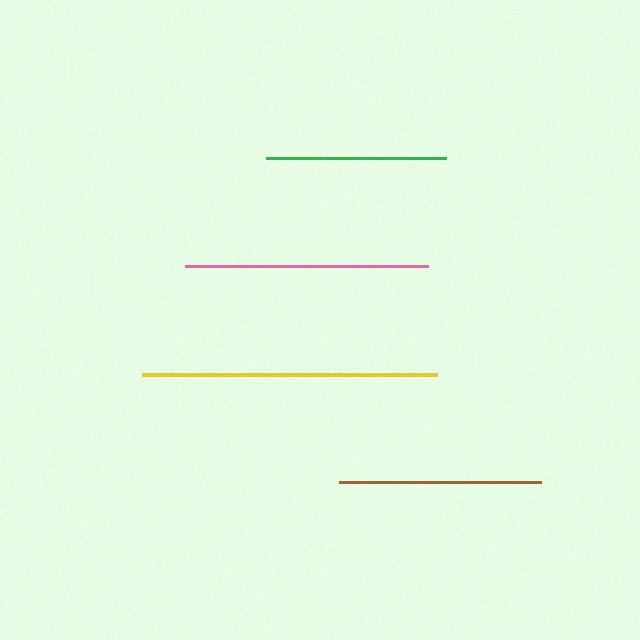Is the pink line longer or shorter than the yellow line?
The yellow line is longer than the pink line.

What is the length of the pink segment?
The pink segment is approximately 243 pixels long.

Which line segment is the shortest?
The green line is the shortest at approximately 181 pixels.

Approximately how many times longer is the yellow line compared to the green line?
The yellow line is approximately 1.6 times the length of the green line.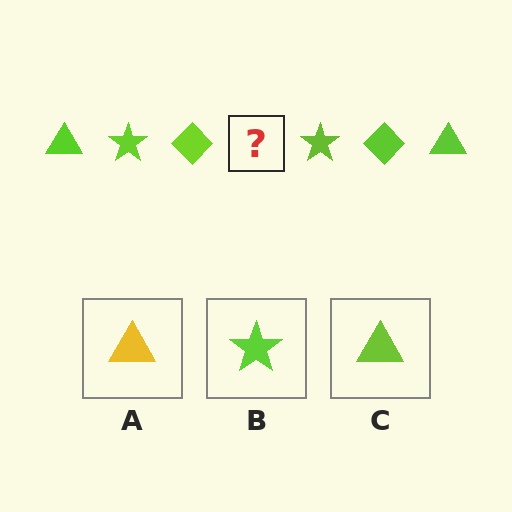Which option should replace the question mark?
Option C.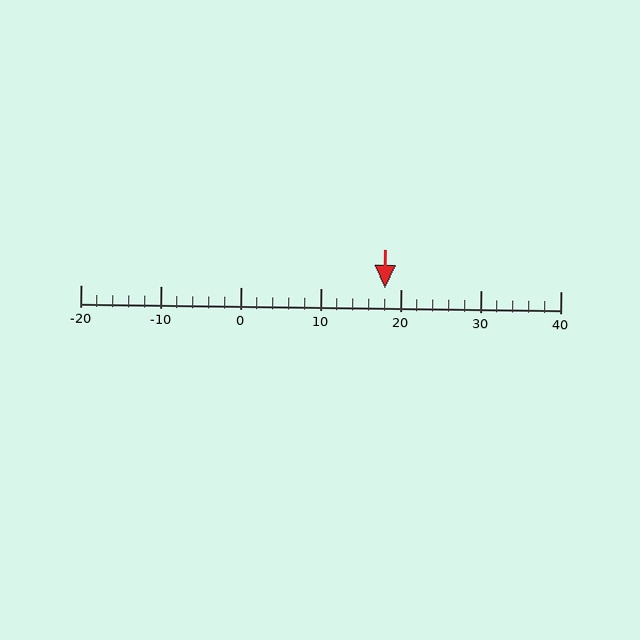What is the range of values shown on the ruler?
The ruler shows values from -20 to 40.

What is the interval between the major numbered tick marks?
The major tick marks are spaced 10 units apart.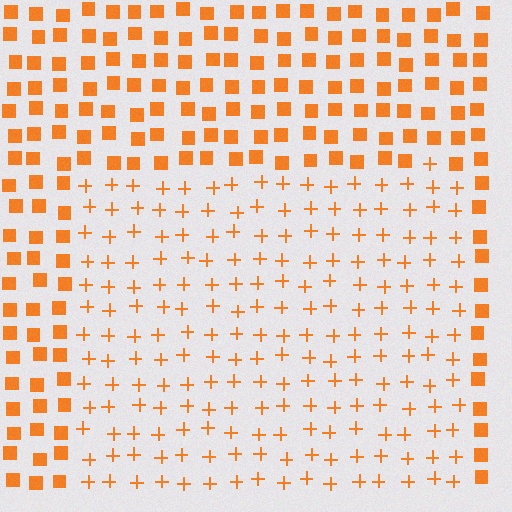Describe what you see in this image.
The image is filled with small orange elements arranged in a uniform grid. A rectangle-shaped region contains plus signs, while the surrounding area contains squares. The boundary is defined purely by the change in element shape.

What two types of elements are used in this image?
The image uses plus signs inside the rectangle region and squares outside it.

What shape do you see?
I see a rectangle.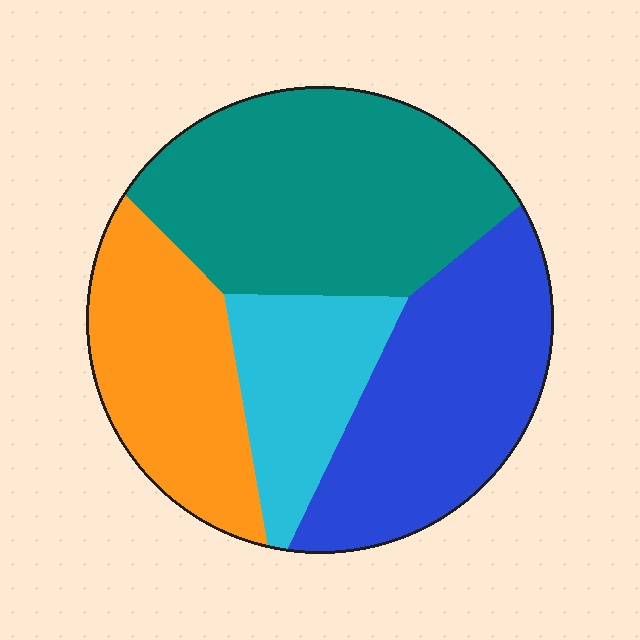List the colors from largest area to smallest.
From largest to smallest: teal, blue, orange, cyan.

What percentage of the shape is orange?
Orange takes up about one fifth (1/5) of the shape.